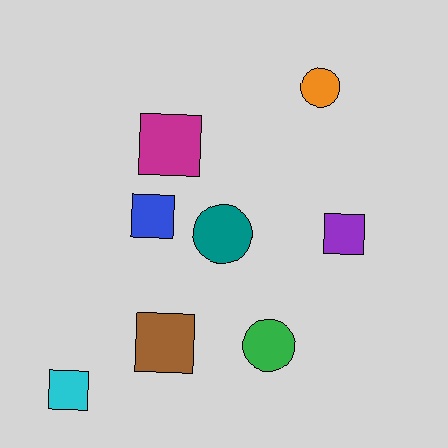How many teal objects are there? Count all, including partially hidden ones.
There is 1 teal object.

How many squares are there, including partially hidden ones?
There are 5 squares.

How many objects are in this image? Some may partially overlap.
There are 8 objects.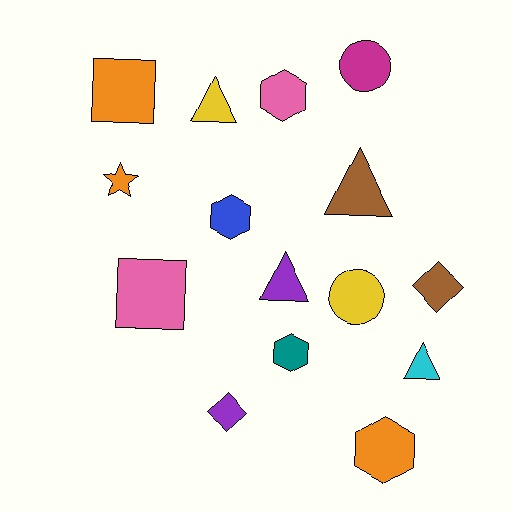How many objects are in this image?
There are 15 objects.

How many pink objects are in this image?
There are 2 pink objects.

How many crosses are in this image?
There are no crosses.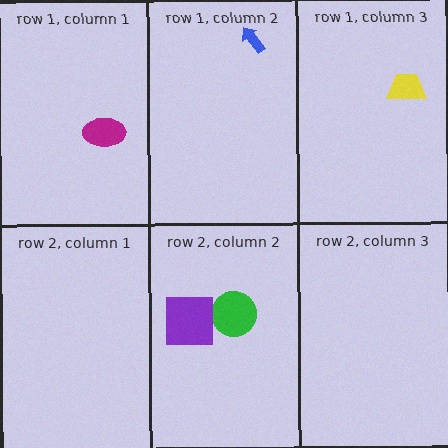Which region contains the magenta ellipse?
The row 1, column 1 region.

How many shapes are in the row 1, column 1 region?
1.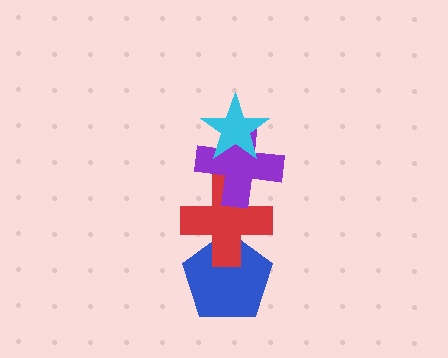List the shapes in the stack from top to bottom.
From top to bottom: the cyan star, the purple cross, the red cross, the blue pentagon.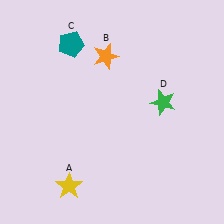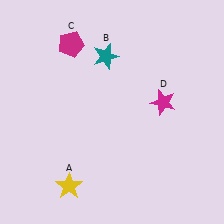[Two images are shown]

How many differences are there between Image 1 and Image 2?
There are 3 differences between the two images.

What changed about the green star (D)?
In Image 1, D is green. In Image 2, it changed to magenta.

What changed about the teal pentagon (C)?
In Image 1, C is teal. In Image 2, it changed to magenta.